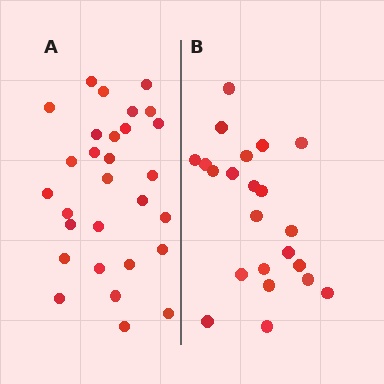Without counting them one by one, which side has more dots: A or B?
Region A (the left region) has more dots.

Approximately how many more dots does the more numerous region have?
Region A has roughly 8 or so more dots than region B.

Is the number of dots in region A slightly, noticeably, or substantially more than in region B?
Region A has noticeably more, but not dramatically so. The ratio is roughly 1.3 to 1.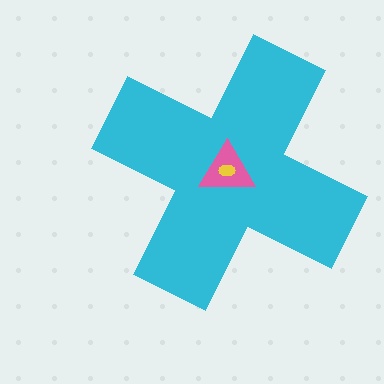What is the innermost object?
The yellow ellipse.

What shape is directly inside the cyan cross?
The pink triangle.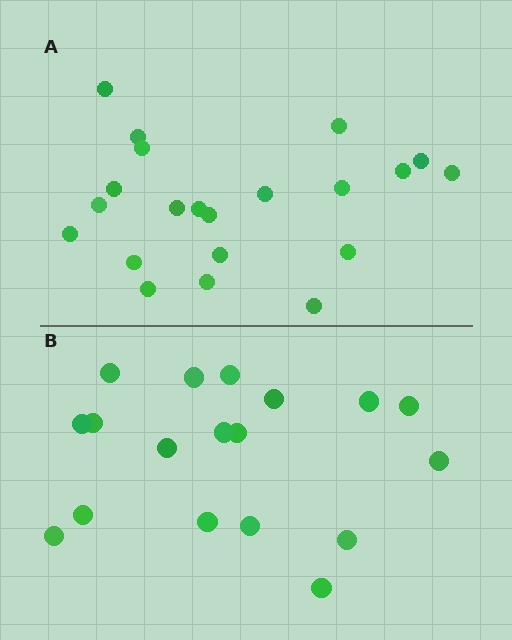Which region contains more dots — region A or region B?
Region A (the top region) has more dots.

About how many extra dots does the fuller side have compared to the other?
Region A has just a few more — roughly 2 or 3 more dots than region B.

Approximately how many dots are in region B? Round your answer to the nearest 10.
About 20 dots. (The exact count is 18, which rounds to 20.)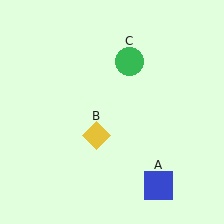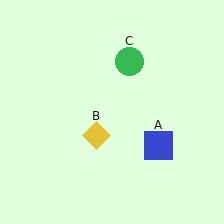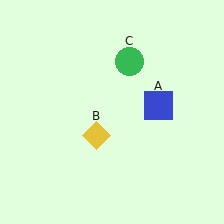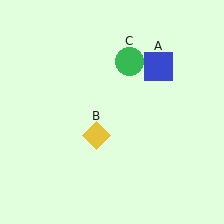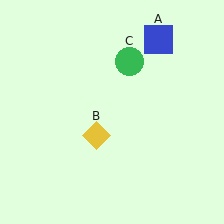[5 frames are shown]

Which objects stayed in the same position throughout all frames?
Yellow diamond (object B) and green circle (object C) remained stationary.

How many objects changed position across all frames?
1 object changed position: blue square (object A).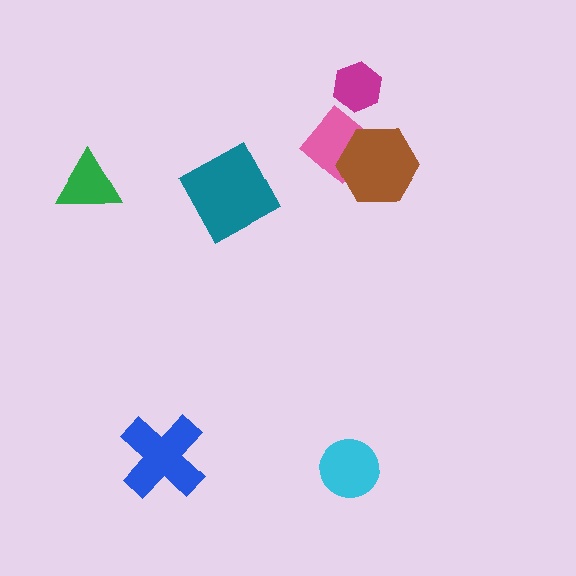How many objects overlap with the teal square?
0 objects overlap with the teal square.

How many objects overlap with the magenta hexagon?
0 objects overlap with the magenta hexagon.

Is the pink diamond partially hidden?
Yes, it is partially covered by another shape.